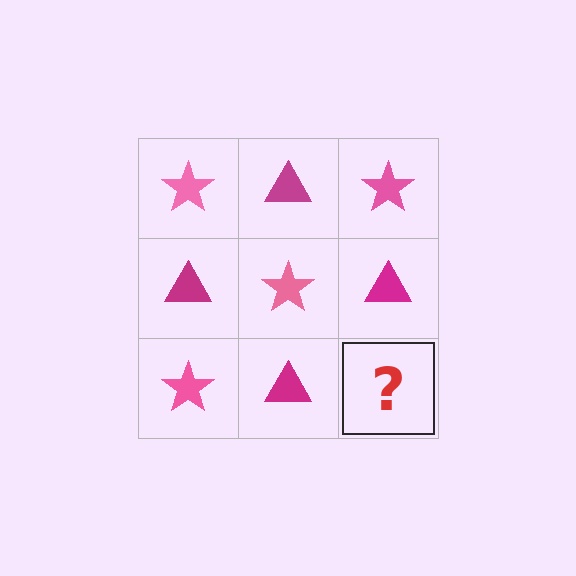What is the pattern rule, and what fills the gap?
The rule is that it alternates pink star and magenta triangle in a checkerboard pattern. The gap should be filled with a pink star.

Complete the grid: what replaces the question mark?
The question mark should be replaced with a pink star.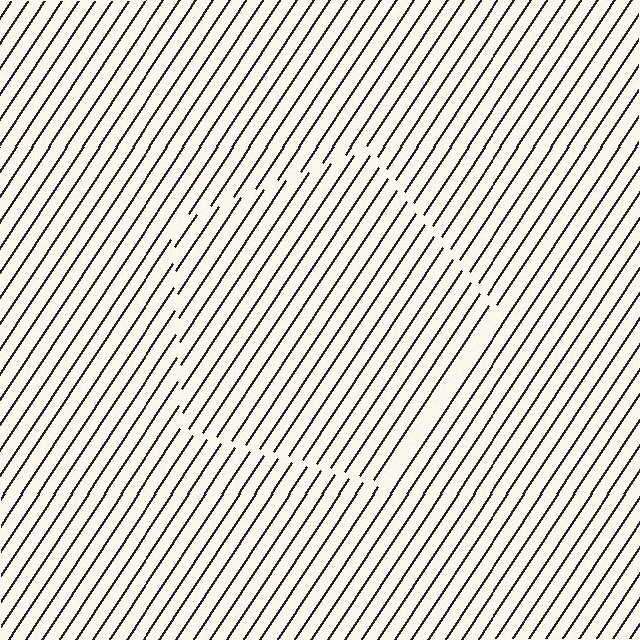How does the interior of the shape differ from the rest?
The interior of the shape contains the same grating, shifted by half a period — the contour is defined by the phase discontinuity where line-ends from the inner and outer gratings abut.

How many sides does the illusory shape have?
5 sides — the line-ends trace a pentagon.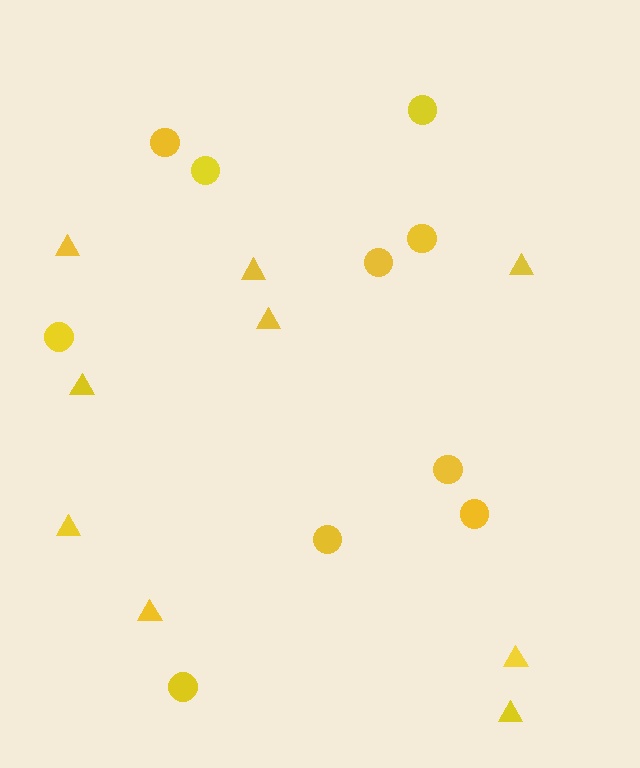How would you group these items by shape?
There are 2 groups: one group of circles (10) and one group of triangles (9).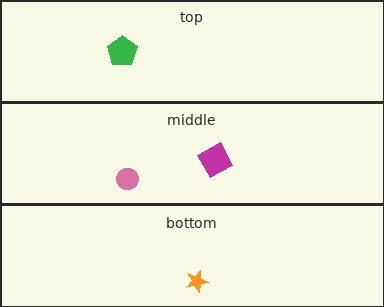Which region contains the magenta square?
The middle region.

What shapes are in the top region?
The green pentagon.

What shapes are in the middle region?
The magenta square, the pink circle.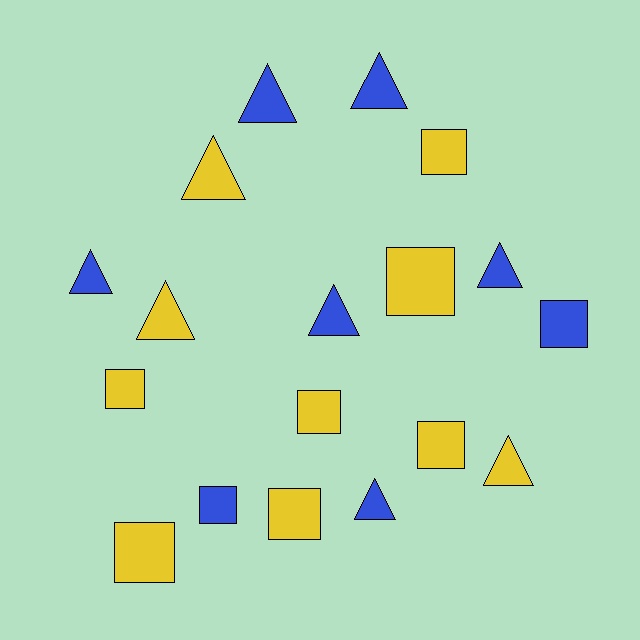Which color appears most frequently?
Yellow, with 10 objects.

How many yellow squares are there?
There are 7 yellow squares.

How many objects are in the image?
There are 18 objects.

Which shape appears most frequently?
Triangle, with 9 objects.